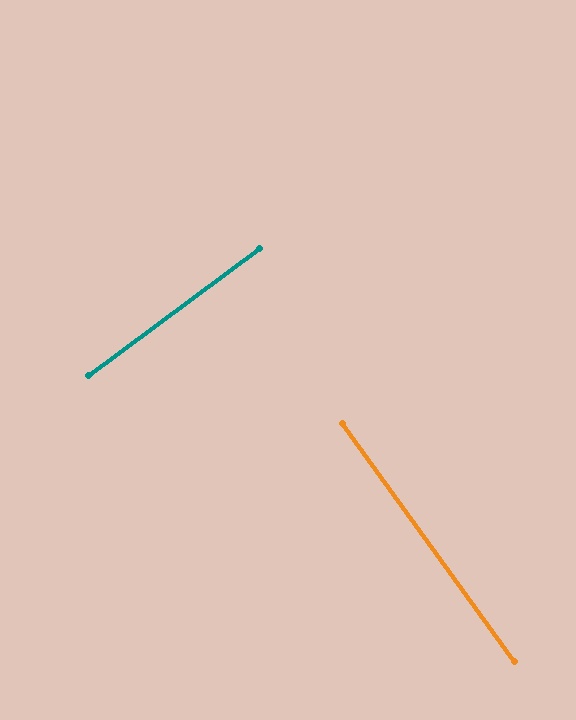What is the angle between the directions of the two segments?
Approximately 89 degrees.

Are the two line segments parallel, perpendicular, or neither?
Perpendicular — they meet at approximately 89°.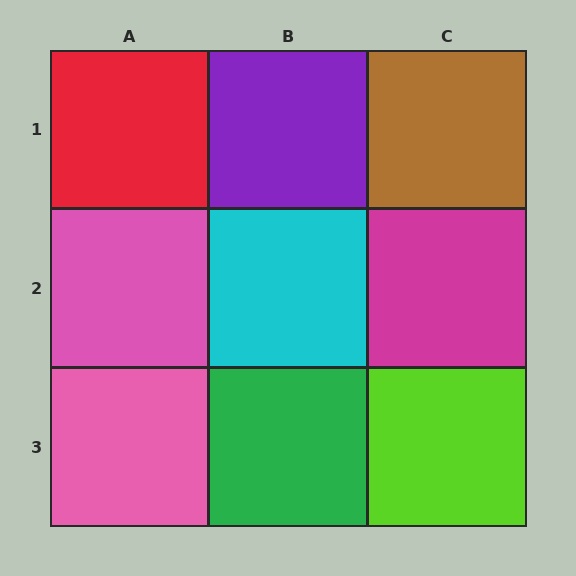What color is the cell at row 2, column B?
Cyan.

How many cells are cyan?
1 cell is cyan.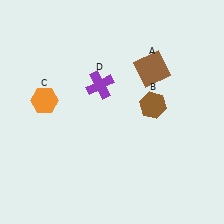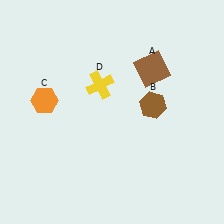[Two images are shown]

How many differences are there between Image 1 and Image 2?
There is 1 difference between the two images.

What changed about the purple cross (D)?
In Image 1, D is purple. In Image 2, it changed to yellow.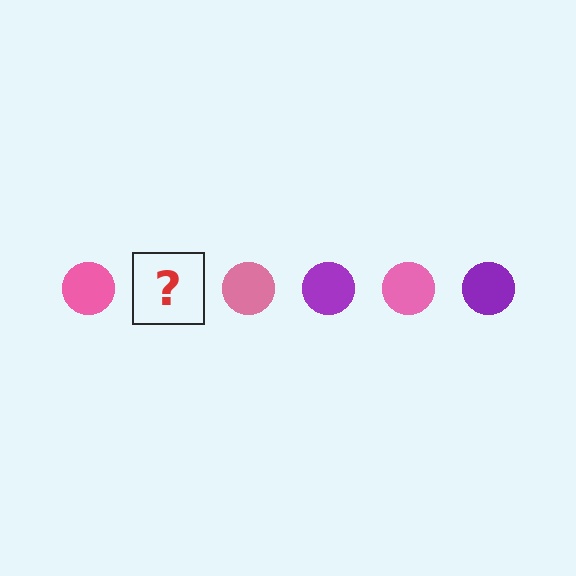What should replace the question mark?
The question mark should be replaced with a purple circle.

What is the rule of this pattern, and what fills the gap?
The rule is that the pattern cycles through pink, purple circles. The gap should be filled with a purple circle.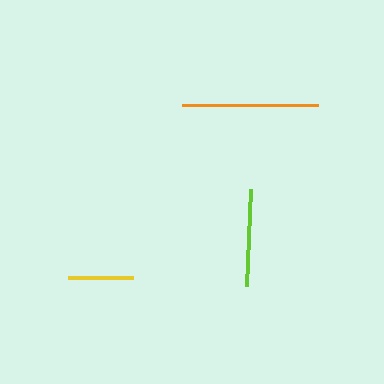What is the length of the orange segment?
The orange segment is approximately 136 pixels long.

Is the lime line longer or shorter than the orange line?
The orange line is longer than the lime line.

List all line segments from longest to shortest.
From longest to shortest: orange, lime, yellow.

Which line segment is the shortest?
The yellow line is the shortest at approximately 65 pixels.